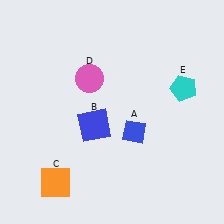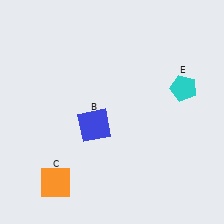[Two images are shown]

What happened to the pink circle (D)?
The pink circle (D) was removed in Image 2. It was in the top-left area of Image 1.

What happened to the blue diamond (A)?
The blue diamond (A) was removed in Image 2. It was in the bottom-right area of Image 1.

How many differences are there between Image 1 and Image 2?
There are 2 differences between the two images.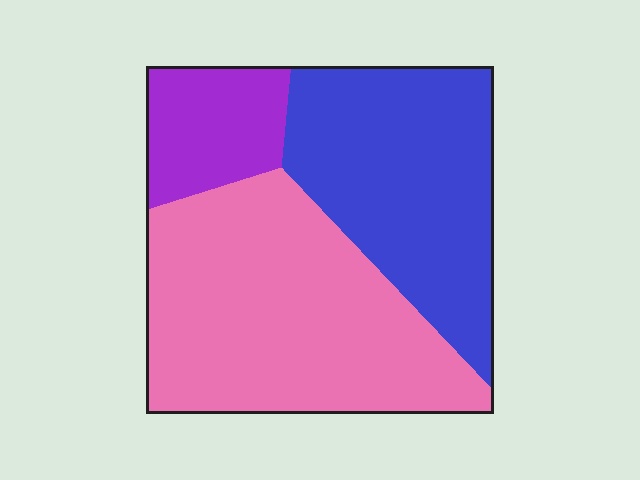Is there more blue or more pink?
Pink.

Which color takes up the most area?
Pink, at roughly 50%.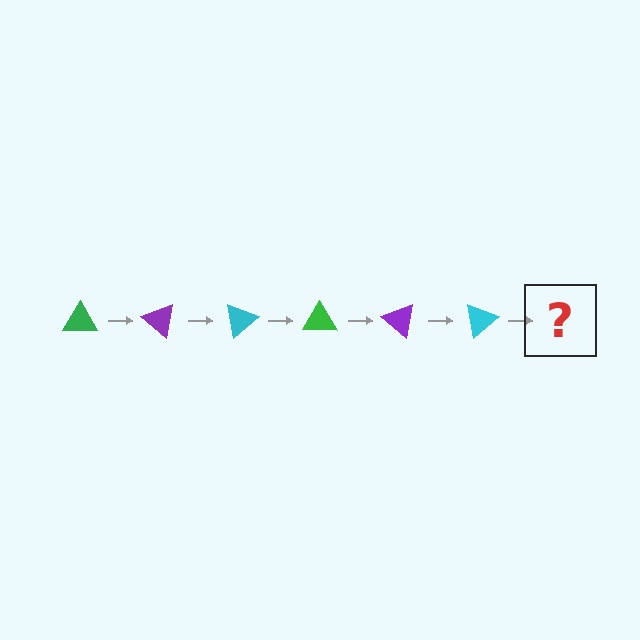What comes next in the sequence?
The next element should be a green triangle, rotated 240 degrees from the start.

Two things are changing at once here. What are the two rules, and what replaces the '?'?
The two rules are that it rotates 40 degrees each step and the color cycles through green, purple, and cyan. The '?' should be a green triangle, rotated 240 degrees from the start.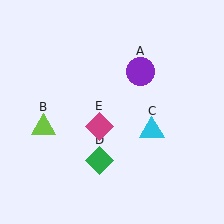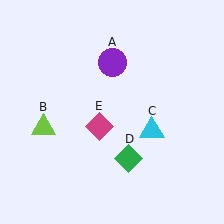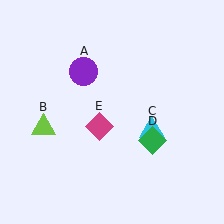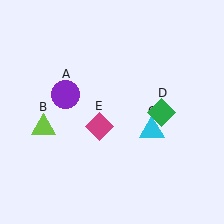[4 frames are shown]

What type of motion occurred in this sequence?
The purple circle (object A), green diamond (object D) rotated counterclockwise around the center of the scene.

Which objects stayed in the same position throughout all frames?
Lime triangle (object B) and cyan triangle (object C) and magenta diamond (object E) remained stationary.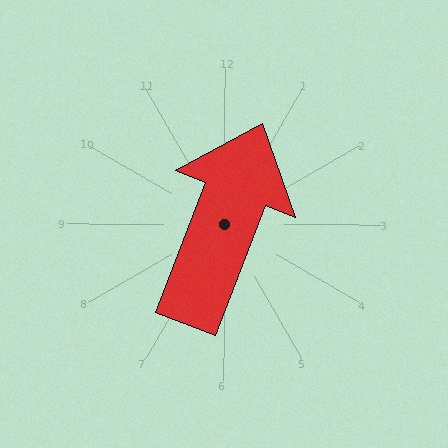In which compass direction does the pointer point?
North.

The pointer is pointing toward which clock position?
Roughly 1 o'clock.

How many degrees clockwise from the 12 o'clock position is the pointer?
Approximately 21 degrees.